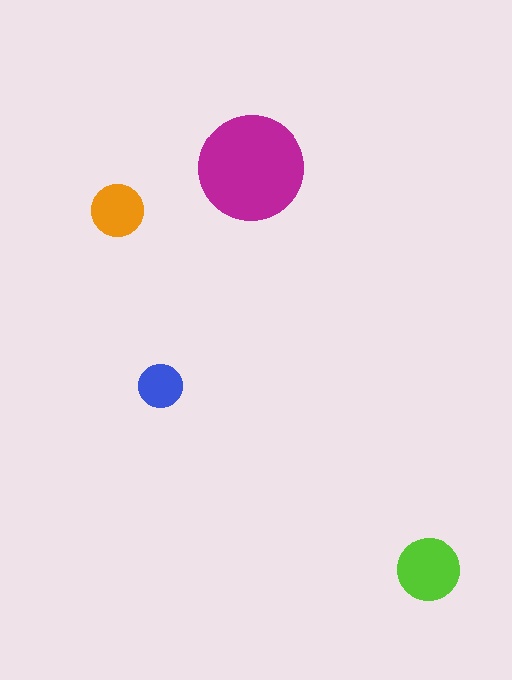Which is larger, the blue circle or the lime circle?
The lime one.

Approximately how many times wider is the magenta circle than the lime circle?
About 1.5 times wider.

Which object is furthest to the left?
The orange circle is leftmost.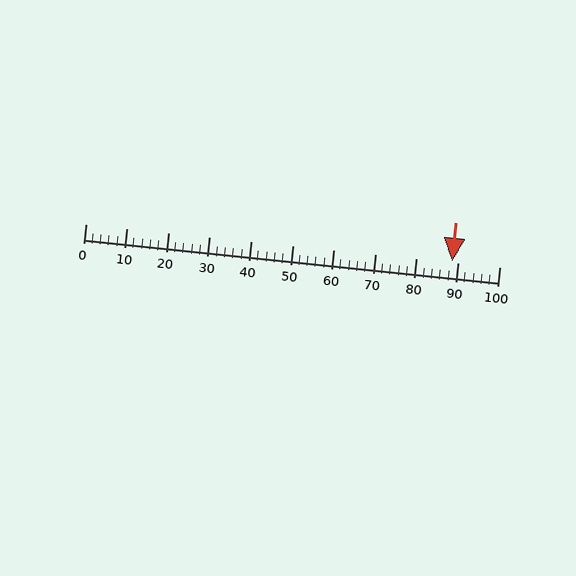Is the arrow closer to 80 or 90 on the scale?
The arrow is closer to 90.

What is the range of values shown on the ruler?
The ruler shows values from 0 to 100.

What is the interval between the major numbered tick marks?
The major tick marks are spaced 10 units apart.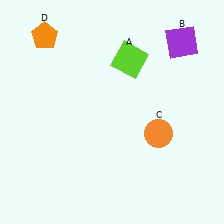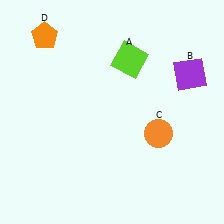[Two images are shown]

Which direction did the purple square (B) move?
The purple square (B) moved down.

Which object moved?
The purple square (B) moved down.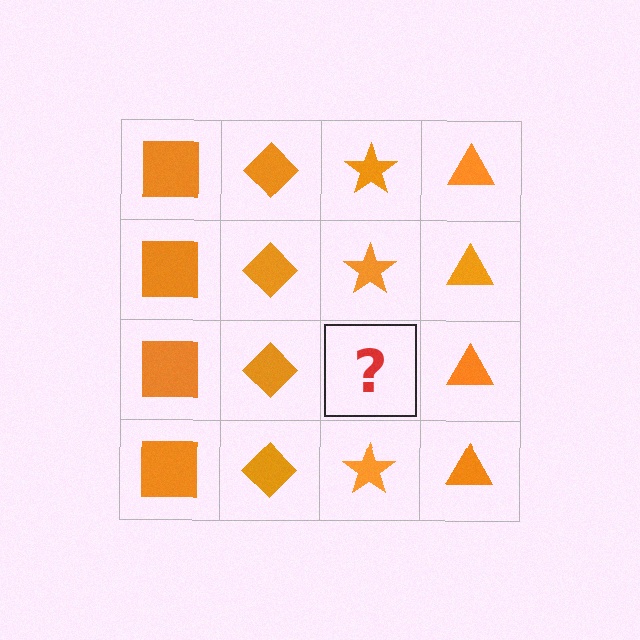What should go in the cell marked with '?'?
The missing cell should contain an orange star.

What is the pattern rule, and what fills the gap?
The rule is that each column has a consistent shape. The gap should be filled with an orange star.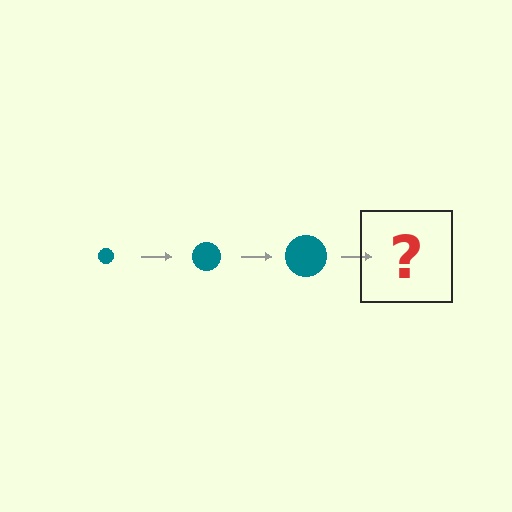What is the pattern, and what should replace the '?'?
The pattern is that the circle gets progressively larger each step. The '?' should be a teal circle, larger than the previous one.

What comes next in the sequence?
The next element should be a teal circle, larger than the previous one.